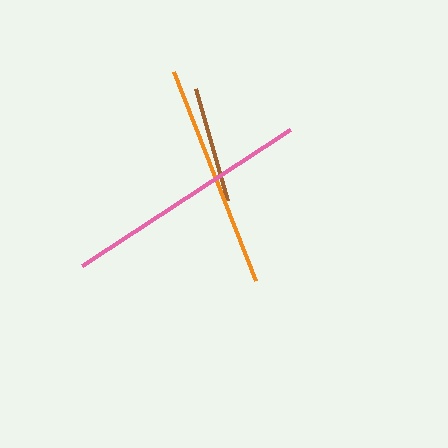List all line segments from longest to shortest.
From longest to shortest: pink, orange, brown.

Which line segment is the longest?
The pink line is the longest at approximately 249 pixels.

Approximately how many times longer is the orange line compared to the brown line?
The orange line is approximately 1.9 times the length of the brown line.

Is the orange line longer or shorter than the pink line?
The pink line is longer than the orange line.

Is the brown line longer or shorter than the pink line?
The pink line is longer than the brown line.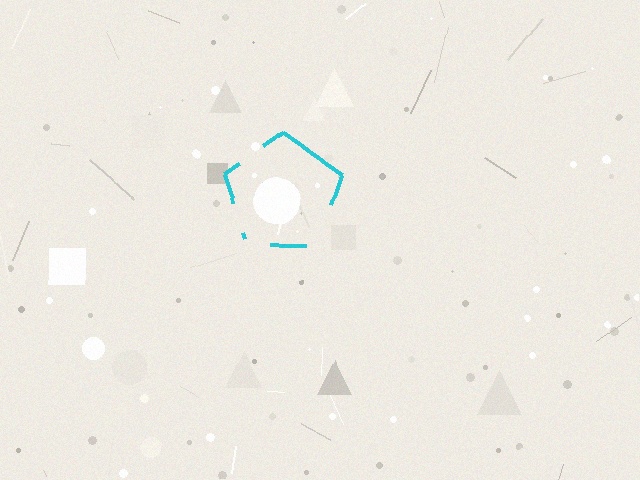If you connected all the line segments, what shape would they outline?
They would outline a pentagon.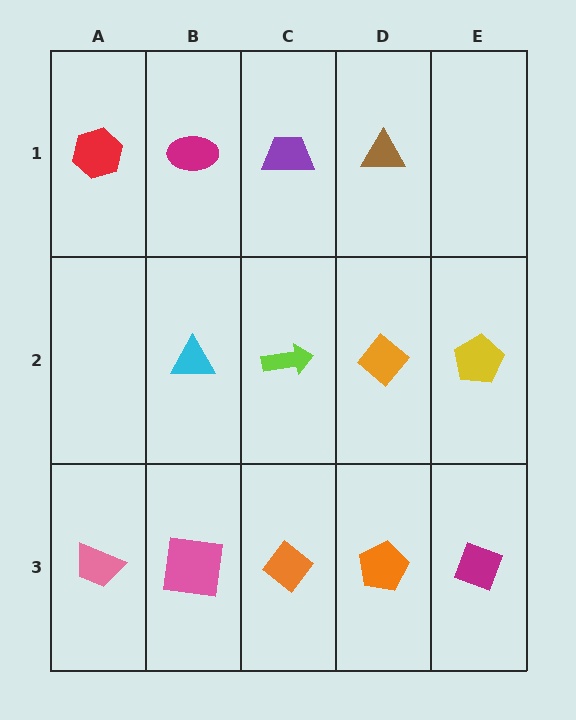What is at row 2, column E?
A yellow pentagon.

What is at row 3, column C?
An orange diamond.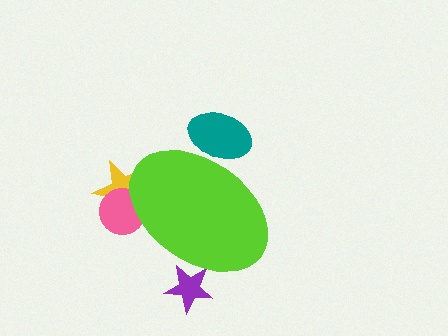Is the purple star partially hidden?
Yes, the purple star is partially hidden behind the lime ellipse.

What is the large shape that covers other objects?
A lime ellipse.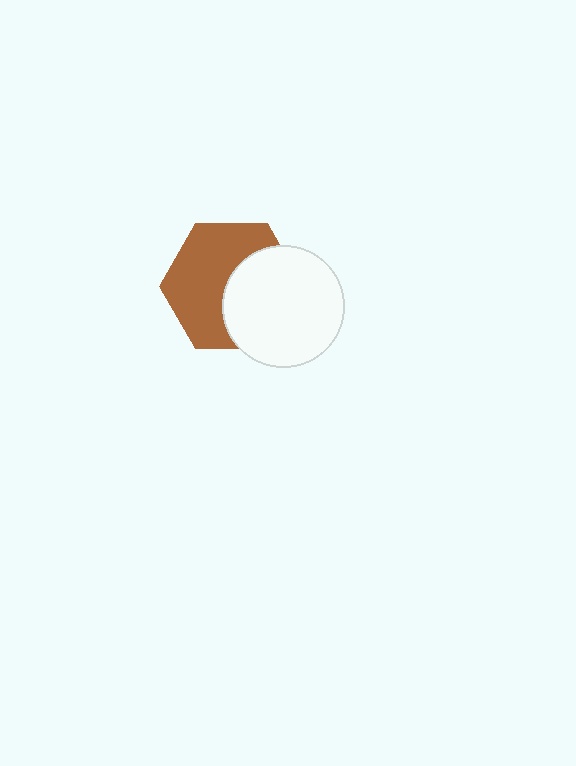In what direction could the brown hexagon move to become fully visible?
The brown hexagon could move left. That would shift it out from behind the white circle entirely.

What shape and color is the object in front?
The object in front is a white circle.